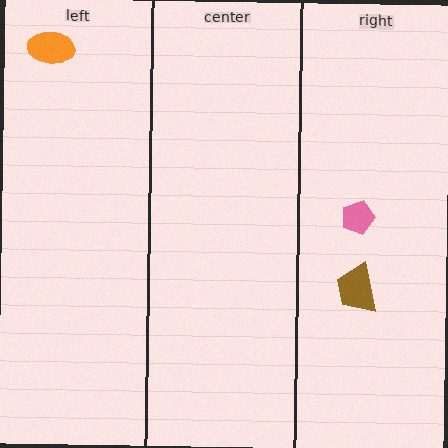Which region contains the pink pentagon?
The right region.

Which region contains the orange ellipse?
The left region.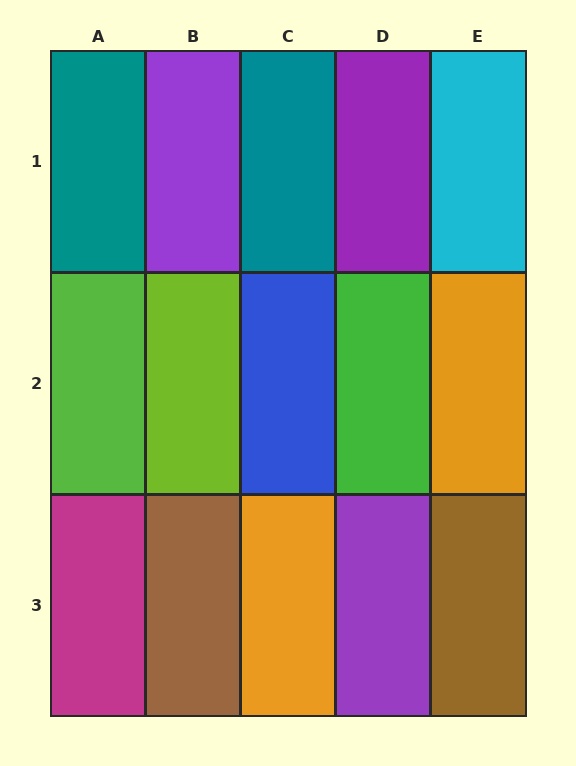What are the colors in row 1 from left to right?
Teal, purple, teal, purple, cyan.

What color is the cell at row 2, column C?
Blue.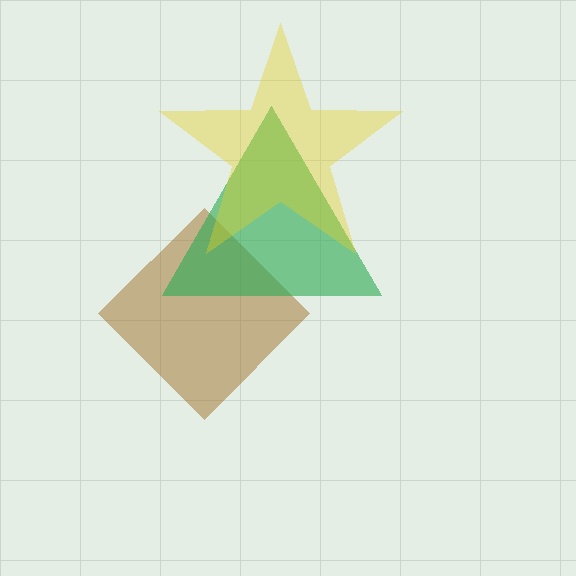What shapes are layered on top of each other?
The layered shapes are: a brown diamond, a green triangle, a yellow star.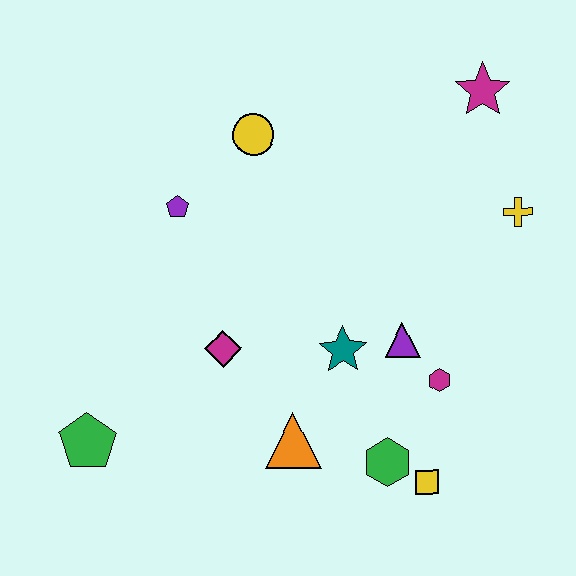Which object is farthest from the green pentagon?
The magenta star is farthest from the green pentagon.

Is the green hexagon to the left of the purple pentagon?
No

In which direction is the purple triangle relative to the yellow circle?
The purple triangle is below the yellow circle.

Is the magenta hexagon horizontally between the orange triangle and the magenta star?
Yes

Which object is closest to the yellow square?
The green hexagon is closest to the yellow square.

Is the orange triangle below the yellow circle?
Yes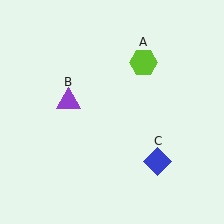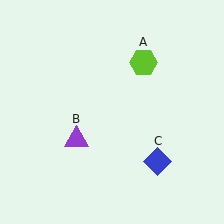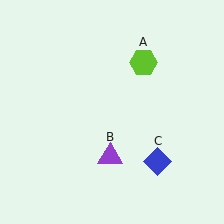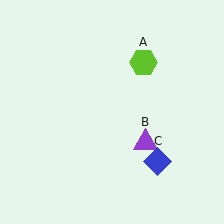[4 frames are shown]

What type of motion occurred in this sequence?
The purple triangle (object B) rotated counterclockwise around the center of the scene.